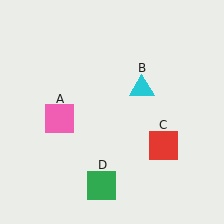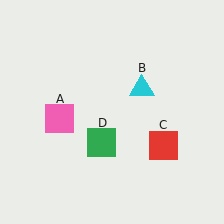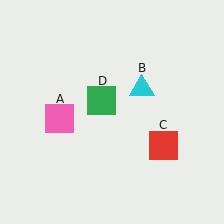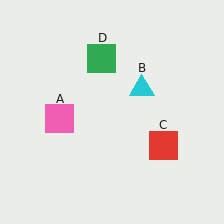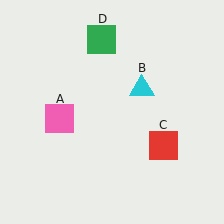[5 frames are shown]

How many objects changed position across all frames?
1 object changed position: green square (object D).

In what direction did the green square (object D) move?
The green square (object D) moved up.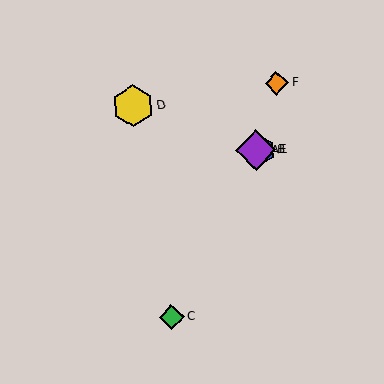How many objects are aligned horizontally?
3 objects (A, B, E) are aligned horizontally.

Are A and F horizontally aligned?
No, A is at y≈150 and F is at y≈83.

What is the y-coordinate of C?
Object C is at y≈317.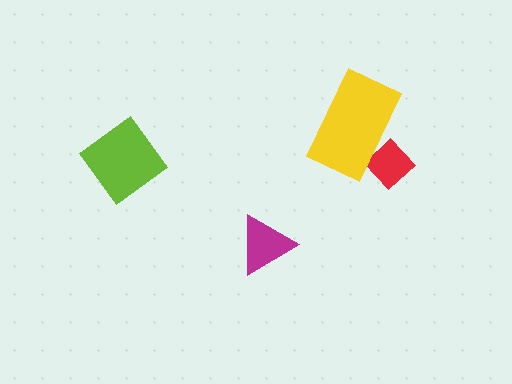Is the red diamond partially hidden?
Yes, it is partially covered by another shape.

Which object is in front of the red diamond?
The yellow rectangle is in front of the red diamond.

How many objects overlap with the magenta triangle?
0 objects overlap with the magenta triangle.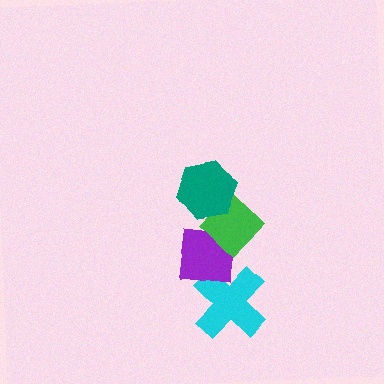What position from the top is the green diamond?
The green diamond is 2nd from the top.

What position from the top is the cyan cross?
The cyan cross is 4th from the top.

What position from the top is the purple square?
The purple square is 3rd from the top.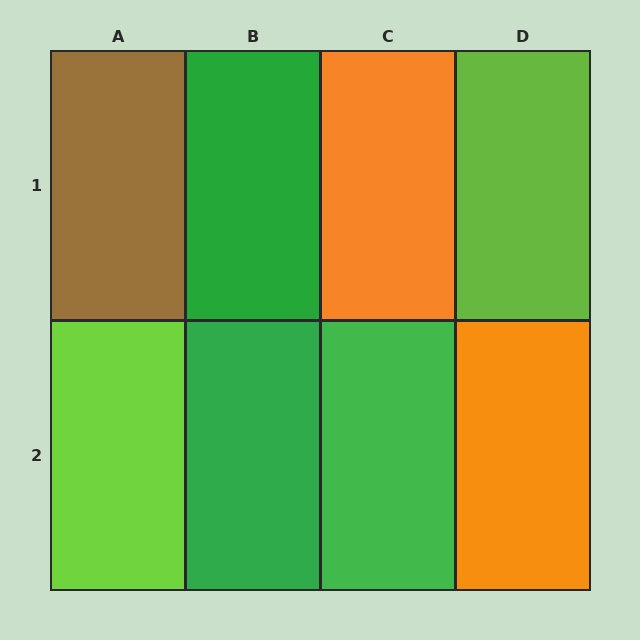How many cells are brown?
1 cell is brown.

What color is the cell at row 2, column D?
Orange.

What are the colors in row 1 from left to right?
Brown, green, orange, lime.